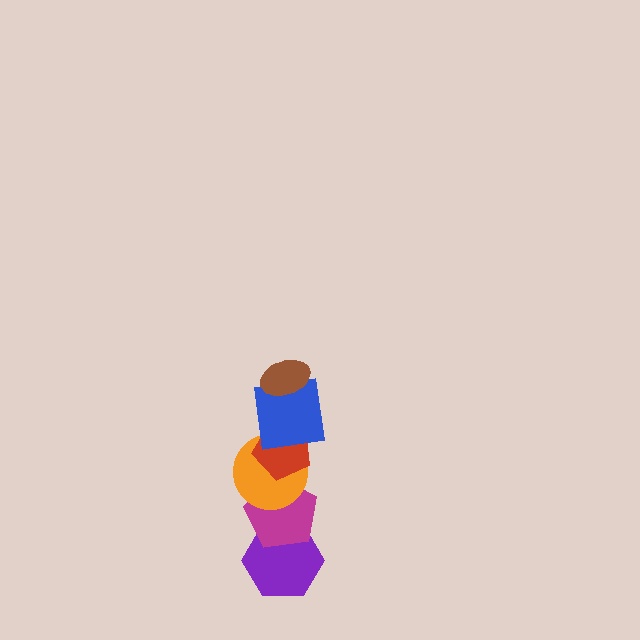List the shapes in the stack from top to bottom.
From top to bottom: the brown ellipse, the blue square, the red pentagon, the orange circle, the magenta pentagon, the purple hexagon.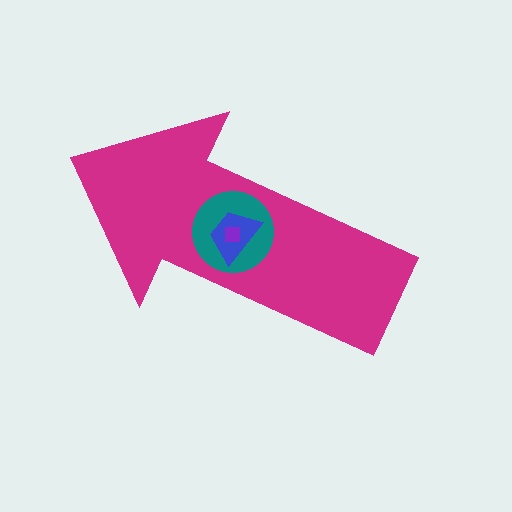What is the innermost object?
The purple square.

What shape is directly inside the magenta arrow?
The teal circle.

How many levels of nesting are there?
4.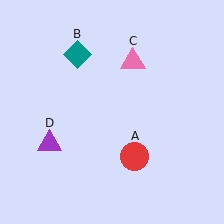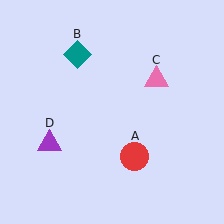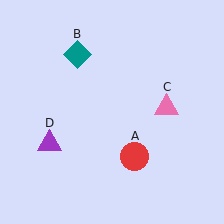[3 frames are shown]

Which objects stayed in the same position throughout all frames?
Red circle (object A) and teal diamond (object B) and purple triangle (object D) remained stationary.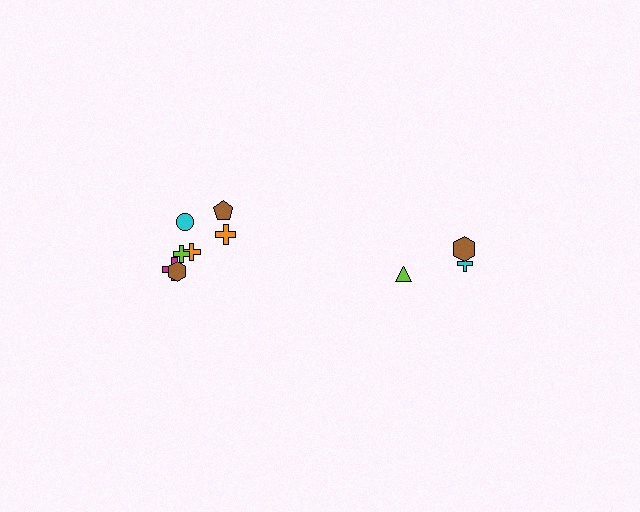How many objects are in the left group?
There are 7 objects.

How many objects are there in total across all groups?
There are 10 objects.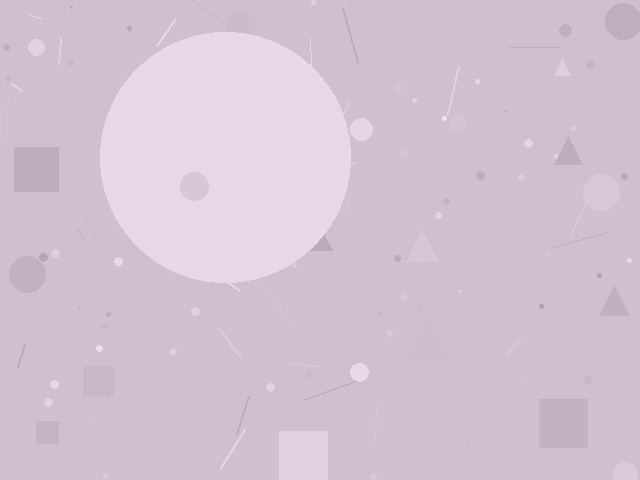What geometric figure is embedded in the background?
A circle is embedded in the background.